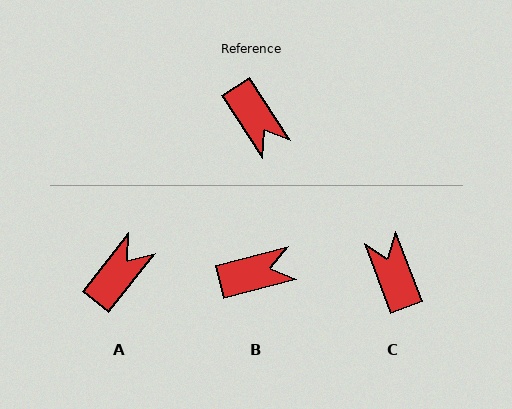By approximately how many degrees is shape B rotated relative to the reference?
Approximately 71 degrees counter-clockwise.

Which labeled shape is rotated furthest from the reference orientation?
C, about 168 degrees away.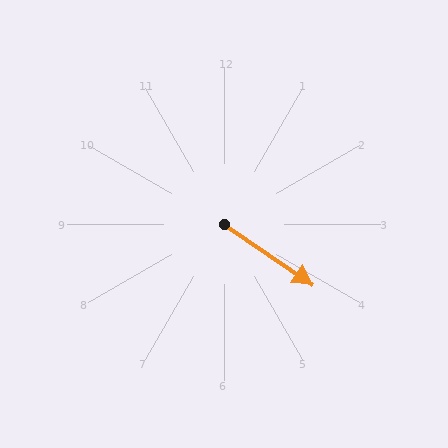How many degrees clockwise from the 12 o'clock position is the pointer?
Approximately 124 degrees.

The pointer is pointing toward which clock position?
Roughly 4 o'clock.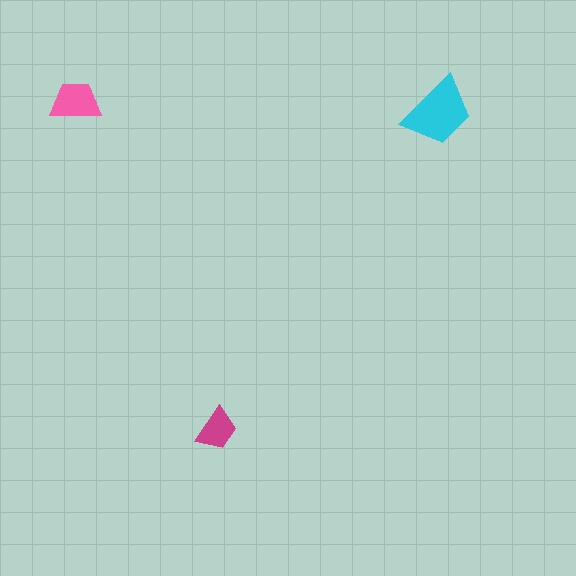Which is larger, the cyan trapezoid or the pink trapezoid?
The cyan one.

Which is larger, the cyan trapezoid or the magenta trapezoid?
The cyan one.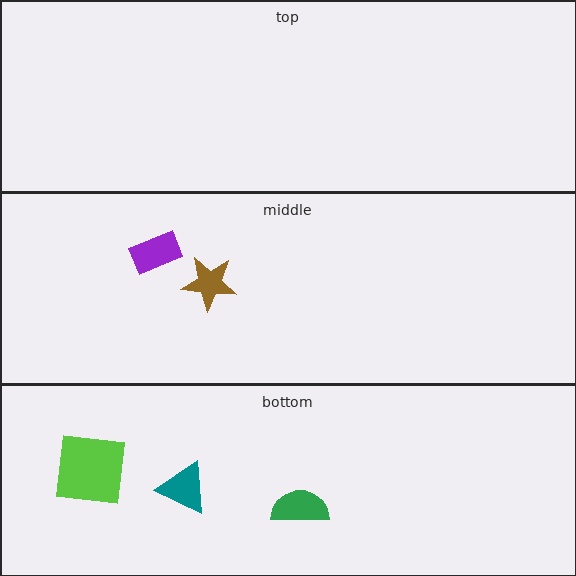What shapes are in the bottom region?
The lime square, the teal triangle, the green semicircle.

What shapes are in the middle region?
The brown star, the purple rectangle.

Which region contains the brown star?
The middle region.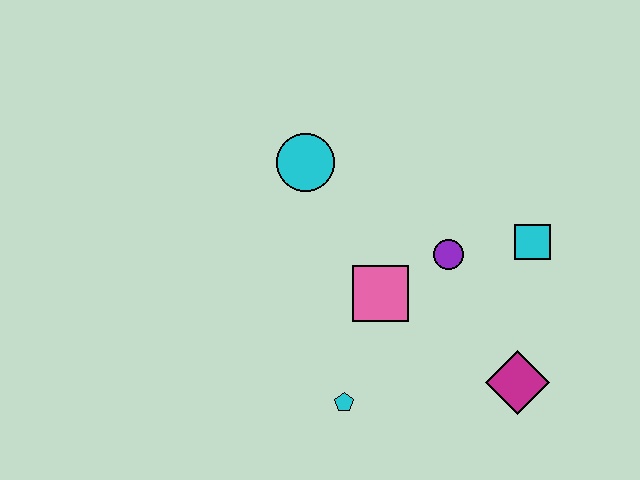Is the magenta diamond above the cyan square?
No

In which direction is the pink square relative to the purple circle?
The pink square is to the left of the purple circle.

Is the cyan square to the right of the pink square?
Yes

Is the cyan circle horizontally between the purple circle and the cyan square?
No